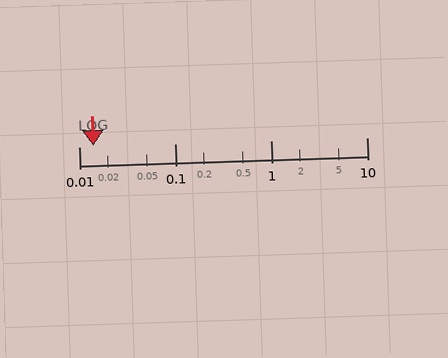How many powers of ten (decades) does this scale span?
The scale spans 3 decades, from 0.01 to 10.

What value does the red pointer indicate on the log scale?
The pointer indicates approximately 0.014.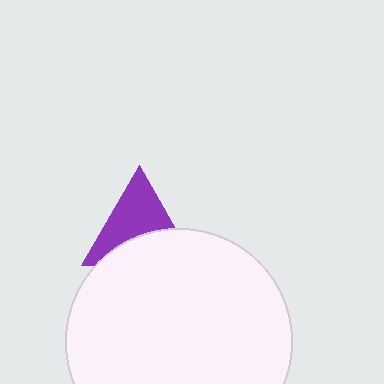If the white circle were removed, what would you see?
You would see the complete purple triangle.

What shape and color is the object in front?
The object in front is a white circle.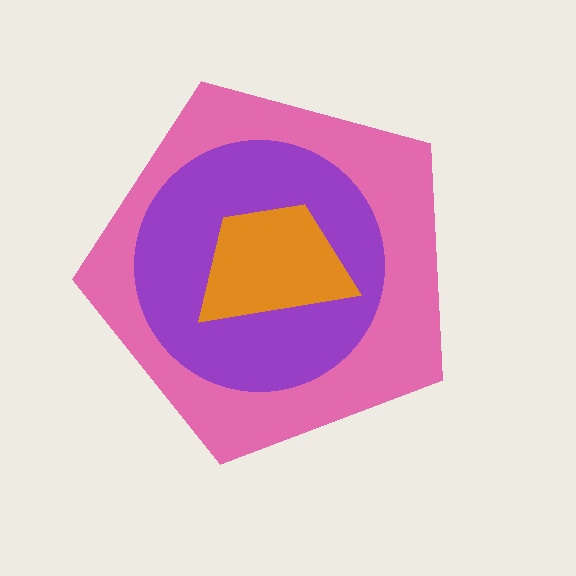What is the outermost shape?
The pink pentagon.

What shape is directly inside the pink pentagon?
The purple circle.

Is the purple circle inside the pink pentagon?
Yes.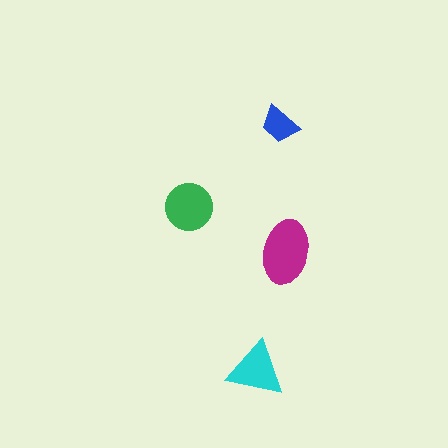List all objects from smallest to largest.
The blue trapezoid, the cyan triangle, the green circle, the magenta ellipse.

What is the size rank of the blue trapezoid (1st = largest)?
4th.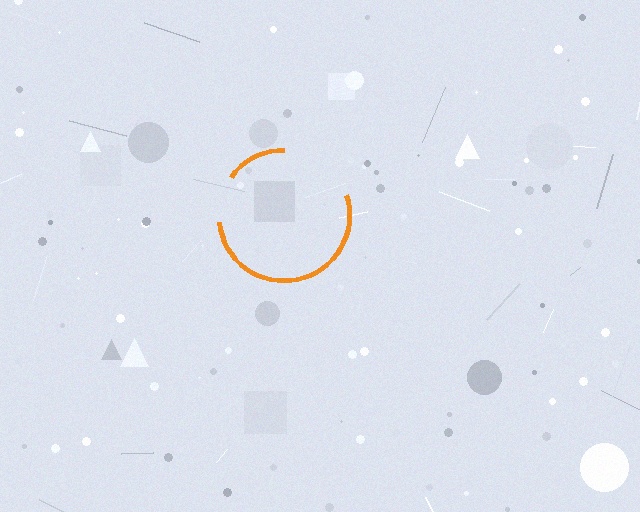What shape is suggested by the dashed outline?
The dashed outline suggests a circle.